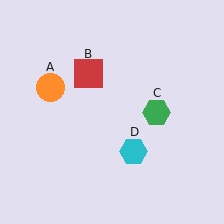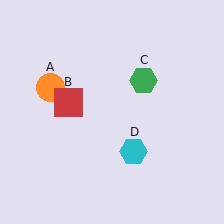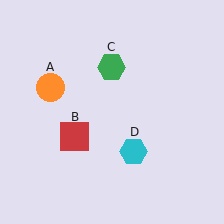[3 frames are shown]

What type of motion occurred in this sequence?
The red square (object B), green hexagon (object C) rotated counterclockwise around the center of the scene.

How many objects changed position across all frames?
2 objects changed position: red square (object B), green hexagon (object C).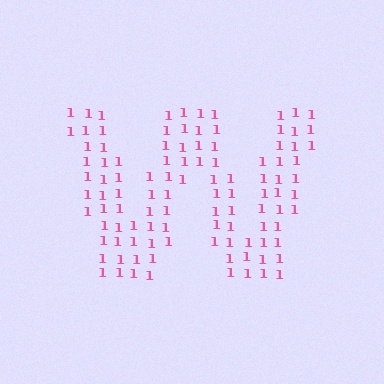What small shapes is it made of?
It is made of small digit 1's.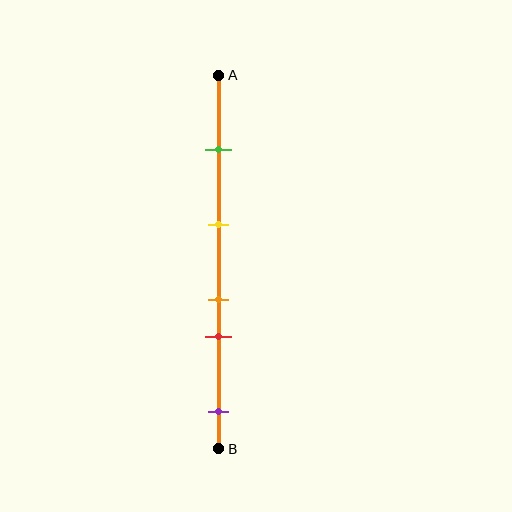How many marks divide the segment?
There are 5 marks dividing the segment.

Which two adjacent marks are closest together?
The orange and red marks are the closest adjacent pair.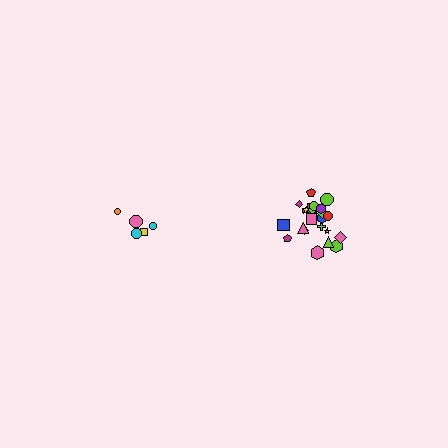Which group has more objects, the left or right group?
The right group.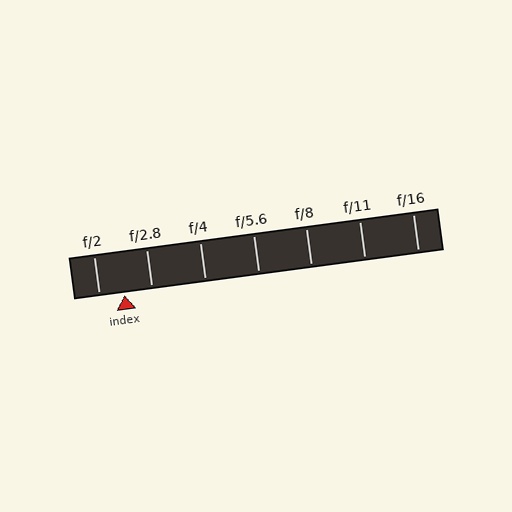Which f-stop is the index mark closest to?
The index mark is closest to f/2.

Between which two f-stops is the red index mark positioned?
The index mark is between f/2 and f/2.8.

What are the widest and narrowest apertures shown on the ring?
The widest aperture shown is f/2 and the narrowest is f/16.